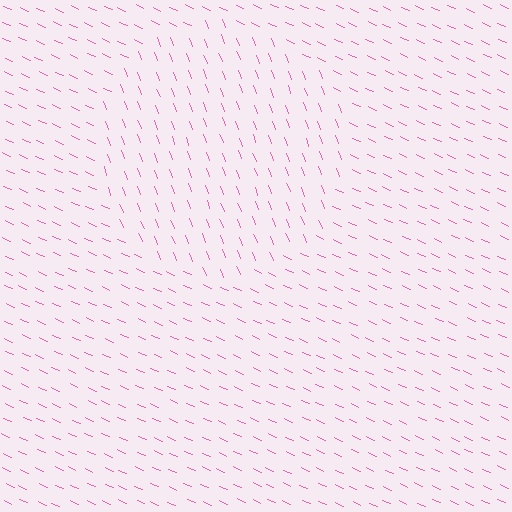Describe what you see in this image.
The image is filled with small pink line segments. A circle region in the image has lines oriented differently from the surrounding lines, creating a visible texture boundary.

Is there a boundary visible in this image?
Yes, there is a texture boundary formed by a change in line orientation.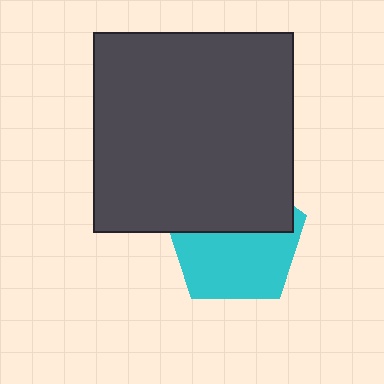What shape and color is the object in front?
The object in front is a dark gray square.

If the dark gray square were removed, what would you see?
You would see the complete cyan pentagon.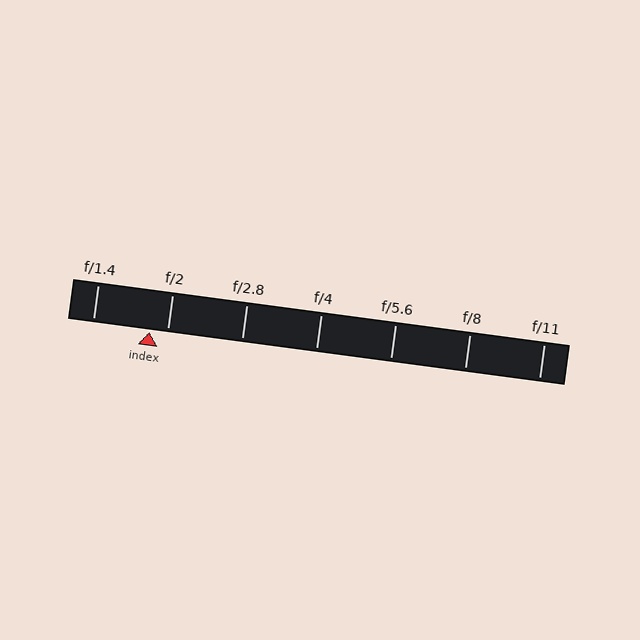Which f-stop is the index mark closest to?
The index mark is closest to f/2.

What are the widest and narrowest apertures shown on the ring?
The widest aperture shown is f/1.4 and the narrowest is f/11.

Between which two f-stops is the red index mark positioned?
The index mark is between f/1.4 and f/2.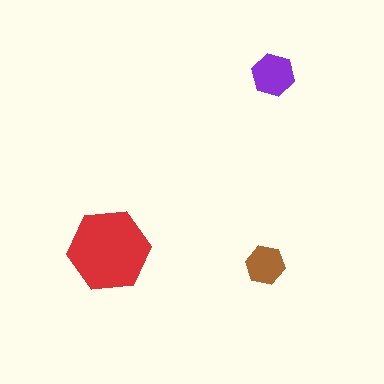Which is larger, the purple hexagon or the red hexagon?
The red one.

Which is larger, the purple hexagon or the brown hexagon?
The purple one.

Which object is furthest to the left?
The red hexagon is leftmost.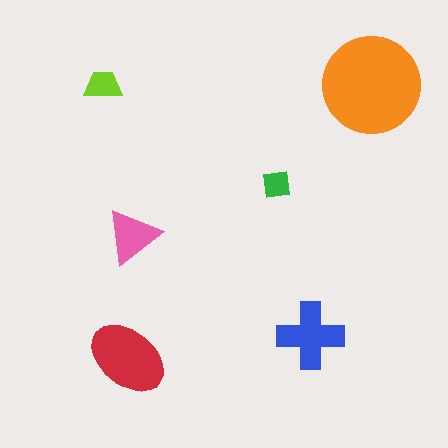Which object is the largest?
The orange circle.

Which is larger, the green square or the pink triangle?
The pink triangle.